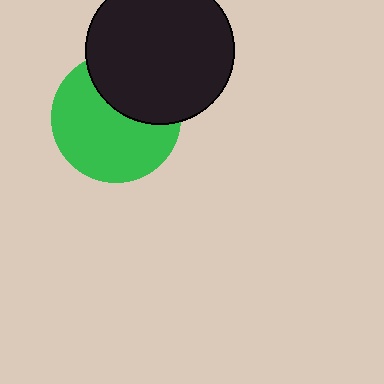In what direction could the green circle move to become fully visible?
The green circle could move down. That would shift it out from behind the black circle entirely.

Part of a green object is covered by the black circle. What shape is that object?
It is a circle.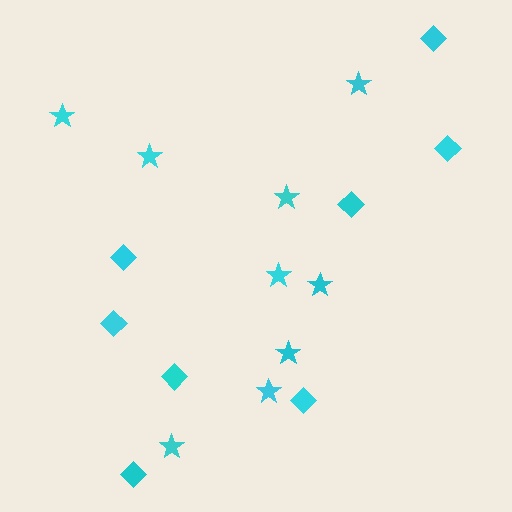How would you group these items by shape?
There are 2 groups: one group of diamonds (8) and one group of stars (9).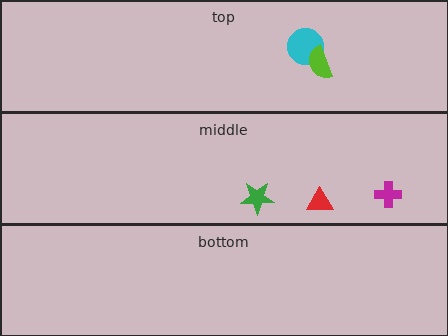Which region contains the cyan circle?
The top region.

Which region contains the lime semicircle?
The top region.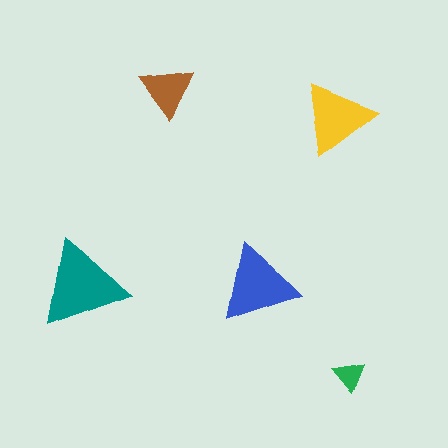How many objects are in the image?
There are 5 objects in the image.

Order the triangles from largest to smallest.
the teal one, the blue one, the yellow one, the brown one, the green one.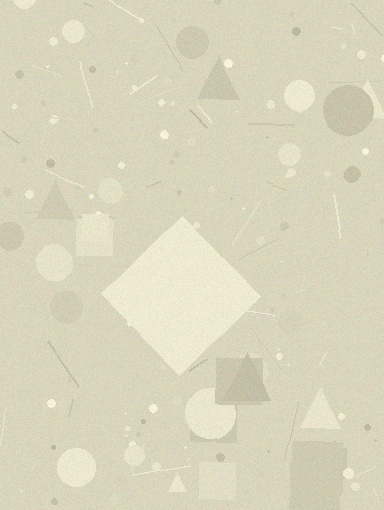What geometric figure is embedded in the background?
A diamond is embedded in the background.